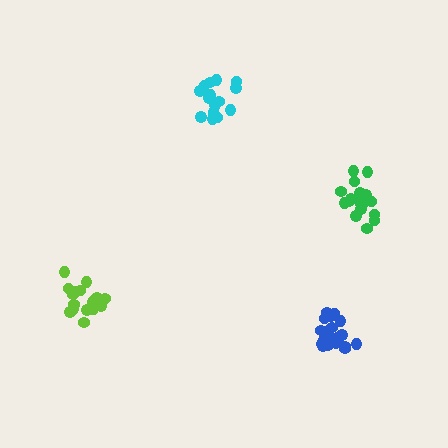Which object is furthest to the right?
The green cluster is rightmost.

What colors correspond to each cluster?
The clusters are colored: cyan, lime, green, blue.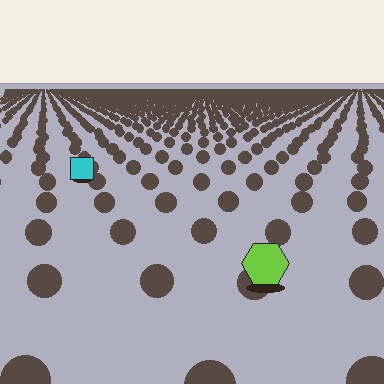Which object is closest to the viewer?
The lime hexagon is closest. The texture marks near it are larger and more spread out.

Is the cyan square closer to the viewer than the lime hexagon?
No. The lime hexagon is closer — you can tell from the texture gradient: the ground texture is coarser near it.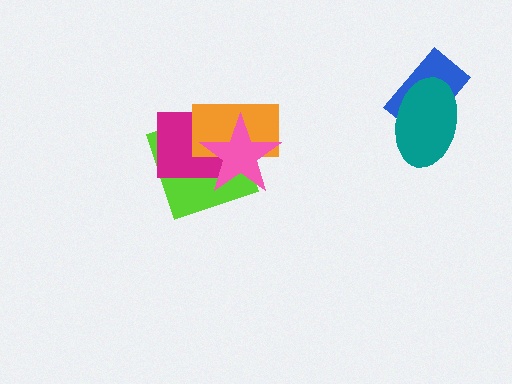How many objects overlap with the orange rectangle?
3 objects overlap with the orange rectangle.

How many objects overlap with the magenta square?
3 objects overlap with the magenta square.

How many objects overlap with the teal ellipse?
1 object overlaps with the teal ellipse.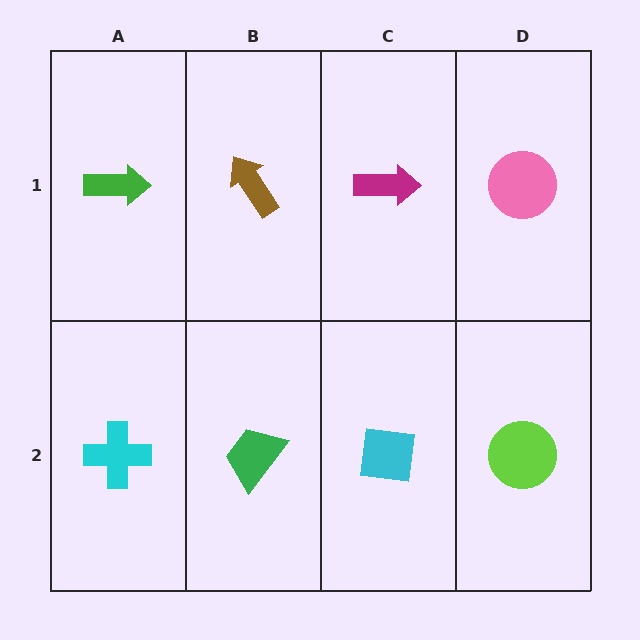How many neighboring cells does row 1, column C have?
3.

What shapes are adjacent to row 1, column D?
A lime circle (row 2, column D), a magenta arrow (row 1, column C).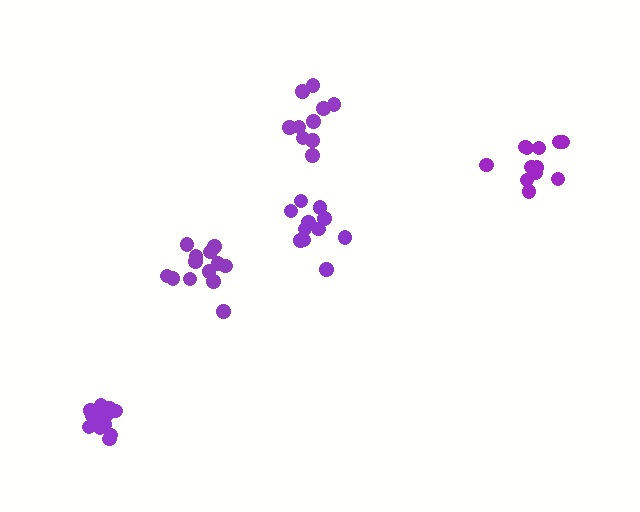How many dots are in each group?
Group 1: 10 dots, Group 2: 13 dots, Group 3: 12 dots, Group 4: 11 dots, Group 5: 14 dots (60 total).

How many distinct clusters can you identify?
There are 5 distinct clusters.